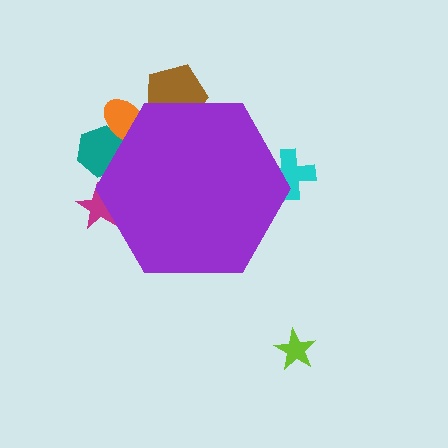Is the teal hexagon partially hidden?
Yes, the teal hexagon is partially hidden behind the purple hexagon.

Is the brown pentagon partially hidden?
Yes, the brown pentagon is partially hidden behind the purple hexagon.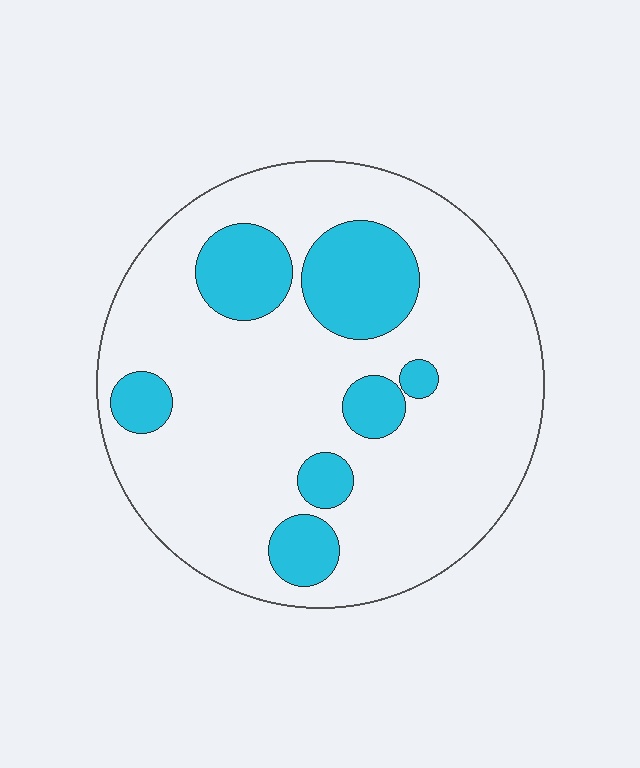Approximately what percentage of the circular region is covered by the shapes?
Approximately 20%.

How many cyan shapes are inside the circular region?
7.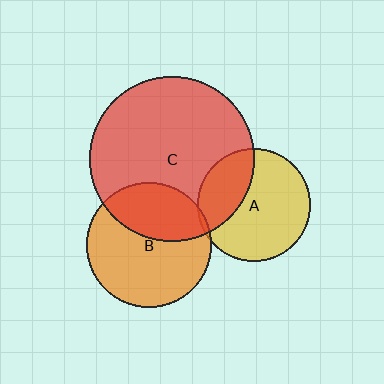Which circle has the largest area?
Circle C (red).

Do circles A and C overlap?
Yes.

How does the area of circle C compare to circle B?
Approximately 1.7 times.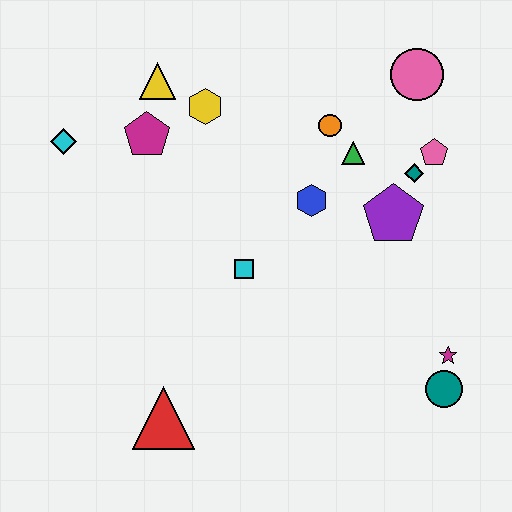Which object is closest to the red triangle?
The cyan square is closest to the red triangle.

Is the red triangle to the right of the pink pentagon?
No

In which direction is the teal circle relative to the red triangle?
The teal circle is to the right of the red triangle.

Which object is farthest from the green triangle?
The red triangle is farthest from the green triangle.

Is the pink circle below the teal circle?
No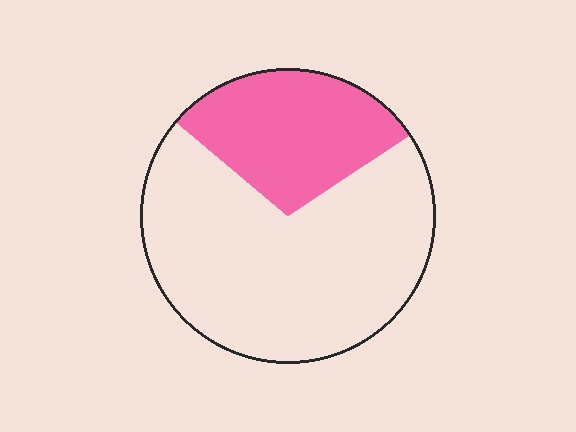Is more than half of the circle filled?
No.